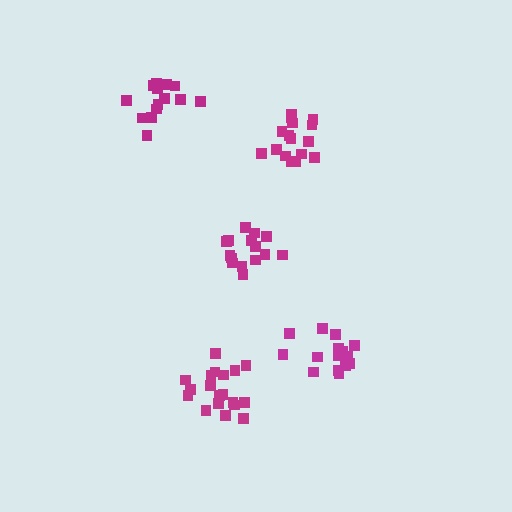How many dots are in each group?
Group 1: 15 dots, Group 2: 16 dots, Group 3: 15 dots, Group 4: 19 dots, Group 5: 14 dots (79 total).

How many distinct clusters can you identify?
There are 5 distinct clusters.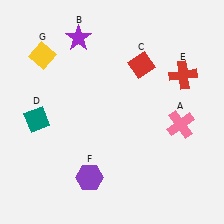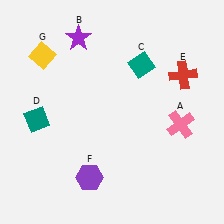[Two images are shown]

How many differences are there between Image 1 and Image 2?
There is 1 difference between the two images.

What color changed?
The diamond (C) changed from red in Image 1 to teal in Image 2.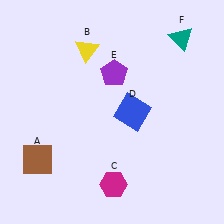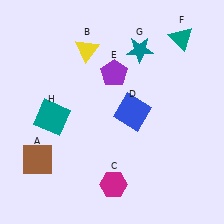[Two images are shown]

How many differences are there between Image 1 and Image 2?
There are 2 differences between the two images.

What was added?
A teal star (G), a teal square (H) were added in Image 2.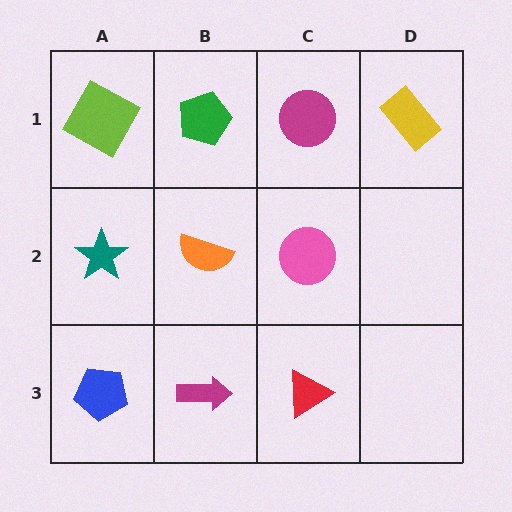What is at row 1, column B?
A green pentagon.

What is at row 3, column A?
A blue pentagon.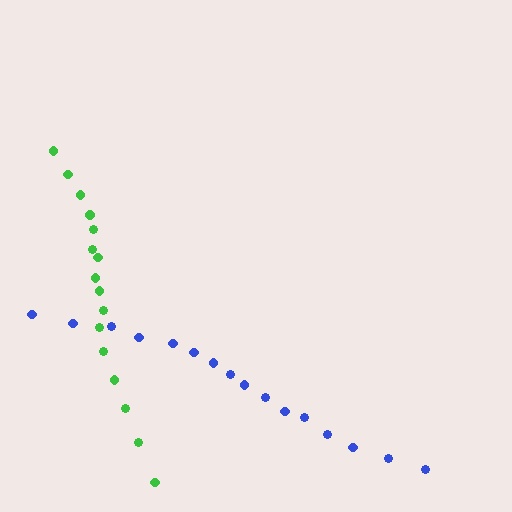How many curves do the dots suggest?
There are 2 distinct paths.